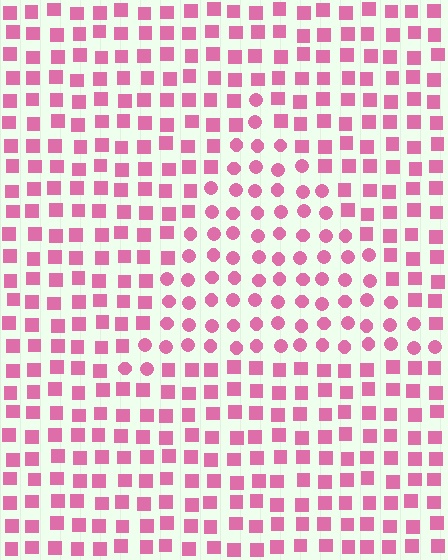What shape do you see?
I see a triangle.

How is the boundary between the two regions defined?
The boundary is defined by a change in element shape: circles inside vs. squares outside. All elements share the same color and spacing.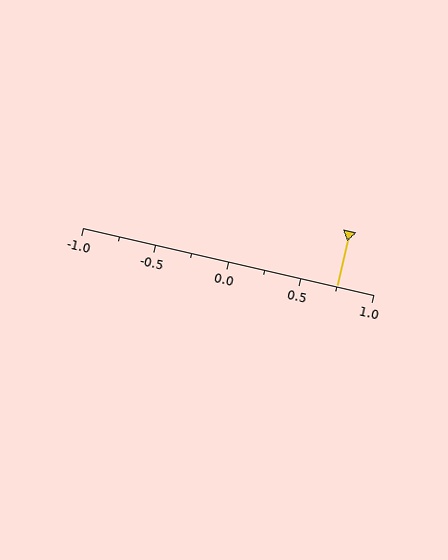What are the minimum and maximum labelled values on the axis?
The axis runs from -1.0 to 1.0.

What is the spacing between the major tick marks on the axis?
The major ticks are spaced 0.5 apart.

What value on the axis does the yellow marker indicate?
The marker indicates approximately 0.75.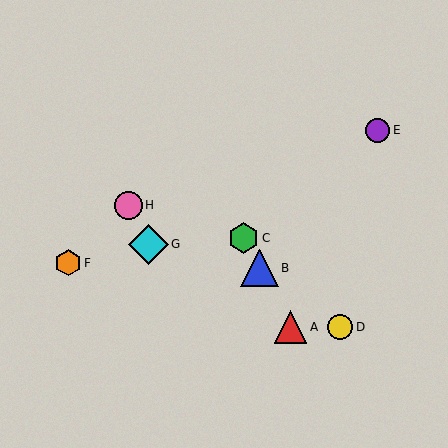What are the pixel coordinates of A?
Object A is at (291, 327).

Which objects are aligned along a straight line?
Objects A, B, C are aligned along a straight line.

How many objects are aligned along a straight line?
3 objects (A, B, C) are aligned along a straight line.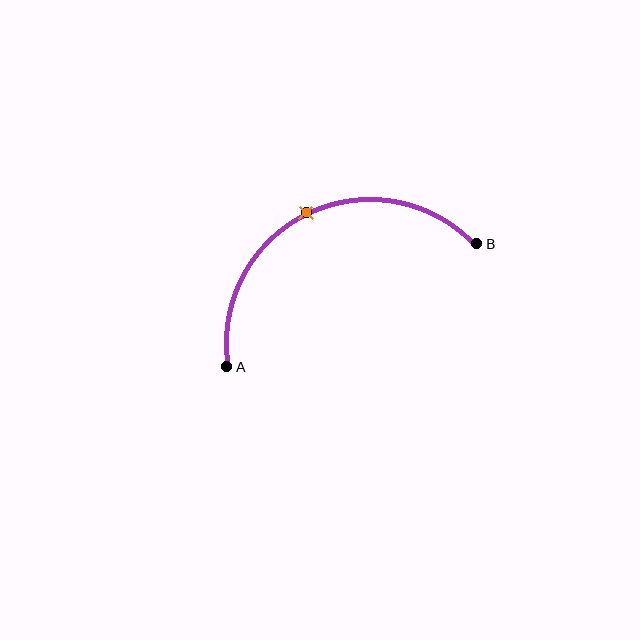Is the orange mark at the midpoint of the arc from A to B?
Yes. The orange mark lies on the arc at equal arc-length from both A and B — it is the arc midpoint.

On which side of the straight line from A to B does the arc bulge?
The arc bulges above the straight line connecting A and B.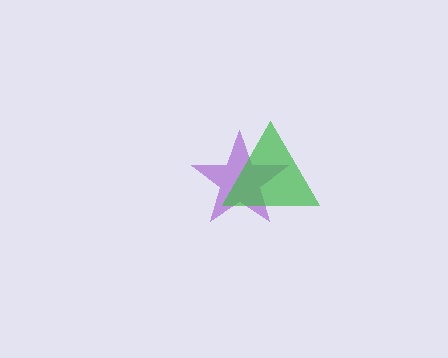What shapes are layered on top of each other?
The layered shapes are: a purple star, a green triangle.